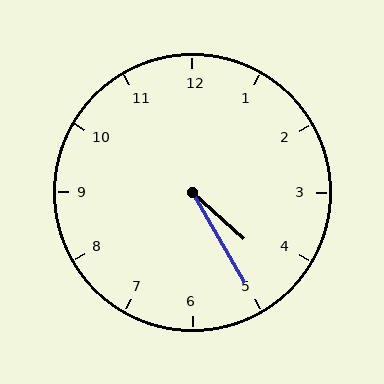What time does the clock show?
4:25.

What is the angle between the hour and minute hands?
Approximately 18 degrees.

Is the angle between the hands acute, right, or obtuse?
It is acute.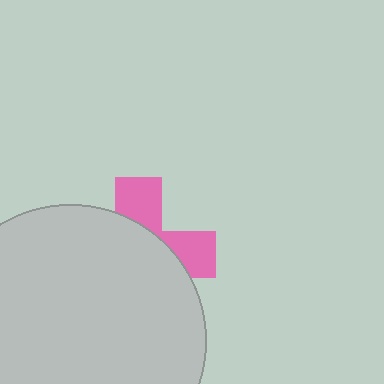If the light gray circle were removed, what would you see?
You would see the complete pink cross.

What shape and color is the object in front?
The object in front is a light gray circle.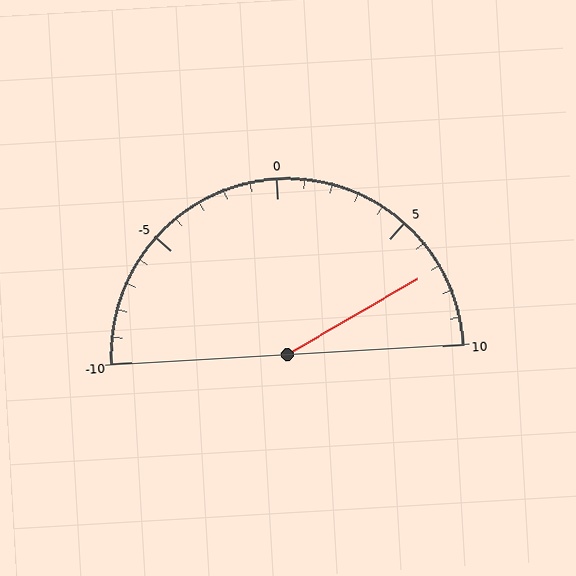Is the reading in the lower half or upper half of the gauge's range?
The reading is in the upper half of the range (-10 to 10).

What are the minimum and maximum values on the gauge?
The gauge ranges from -10 to 10.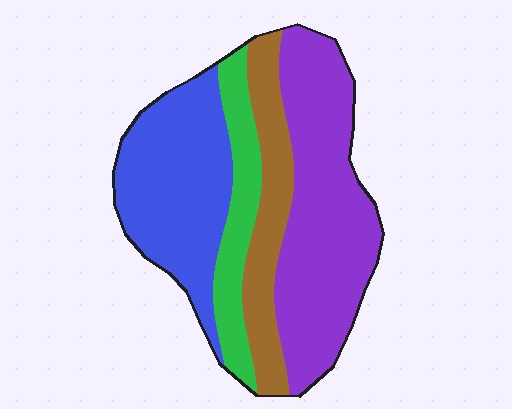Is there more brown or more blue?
Blue.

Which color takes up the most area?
Purple, at roughly 40%.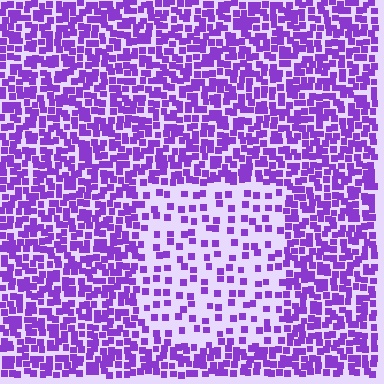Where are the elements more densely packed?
The elements are more densely packed outside the rectangle boundary.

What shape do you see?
I see a rectangle.